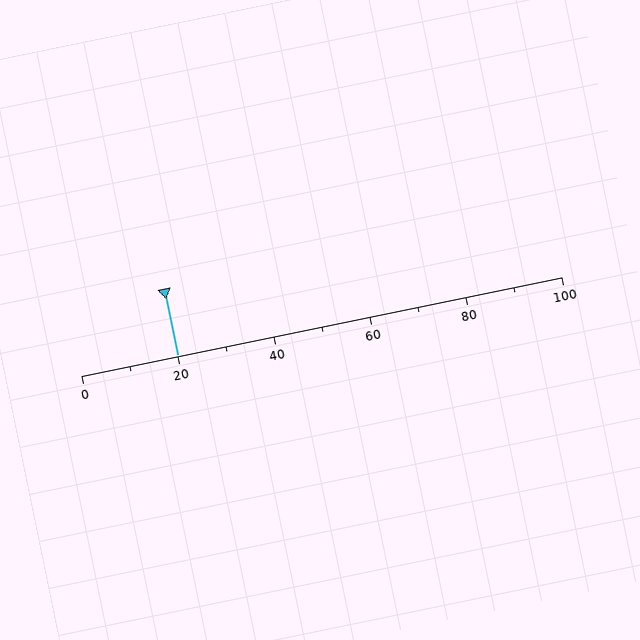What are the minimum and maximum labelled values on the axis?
The axis runs from 0 to 100.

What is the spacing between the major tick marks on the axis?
The major ticks are spaced 20 apart.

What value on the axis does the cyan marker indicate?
The marker indicates approximately 20.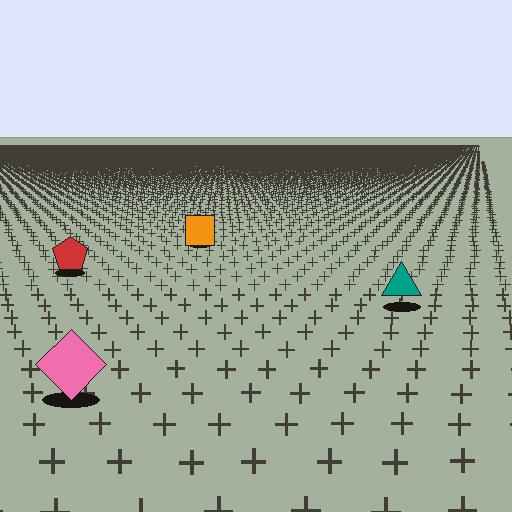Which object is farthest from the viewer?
The orange square is farthest from the viewer. It appears smaller and the ground texture around it is denser.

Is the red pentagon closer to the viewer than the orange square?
Yes. The red pentagon is closer — you can tell from the texture gradient: the ground texture is coarser near it.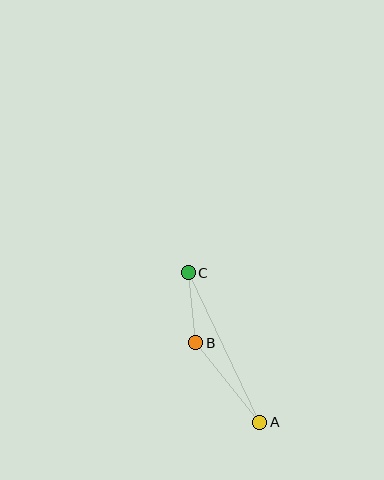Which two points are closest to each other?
Points B and C are closest to each other.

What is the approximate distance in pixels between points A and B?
The distance between A and B is approximately 102 pixels.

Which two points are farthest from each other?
Points A and C are farthest from each other.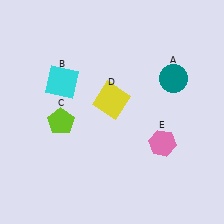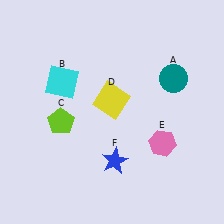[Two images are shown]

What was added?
A blue star (F) was added in Image 2.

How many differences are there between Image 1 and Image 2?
There is 1 difference between the two images.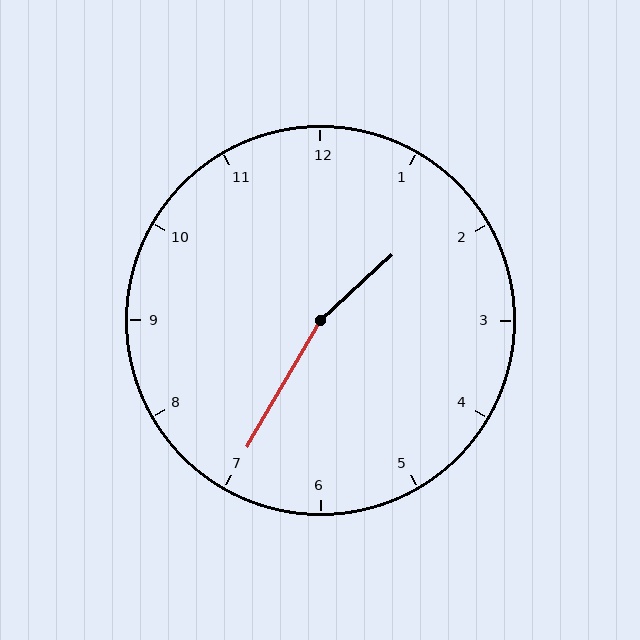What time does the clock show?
1:35.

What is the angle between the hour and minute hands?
Approximately 162 degrees.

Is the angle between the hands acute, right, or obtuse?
It is obtuse.